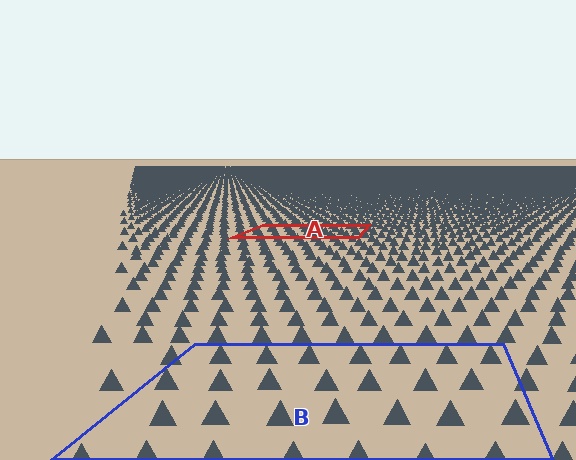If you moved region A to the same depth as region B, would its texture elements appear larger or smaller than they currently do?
They would appear larger. At a closer depth, the same texture elements are projected at a bigger on-screen size.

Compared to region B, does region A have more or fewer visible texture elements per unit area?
Region A has more texture elements per unit area — they are packed more densely because it is farther away.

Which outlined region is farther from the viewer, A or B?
Region A is farther from the viewer — the texture elements inside it appear smaller and more densely packed.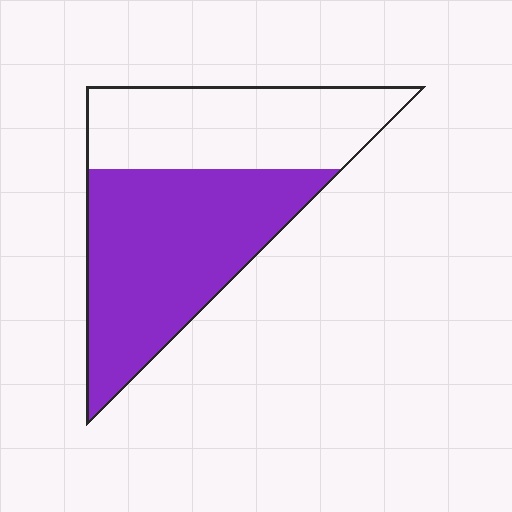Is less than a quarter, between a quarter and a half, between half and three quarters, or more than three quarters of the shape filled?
Between half and three quarters.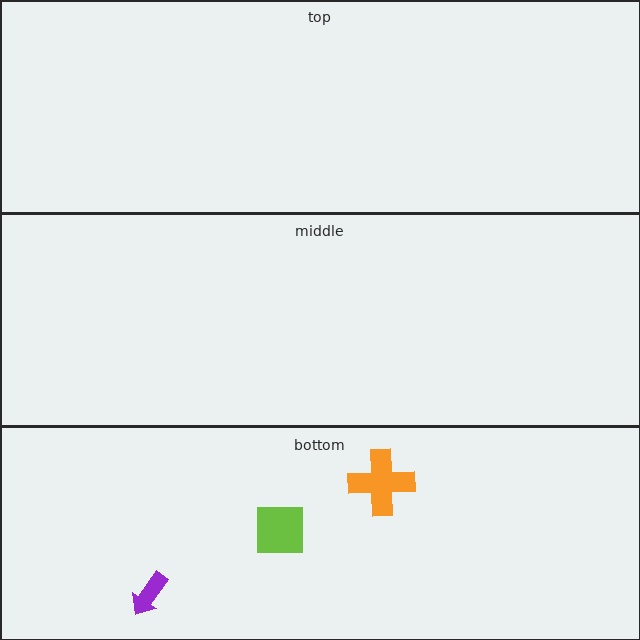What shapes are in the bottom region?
The orange cross, the lime square, the purple arrow.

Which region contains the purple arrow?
The bottom region.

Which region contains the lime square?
The bottom region.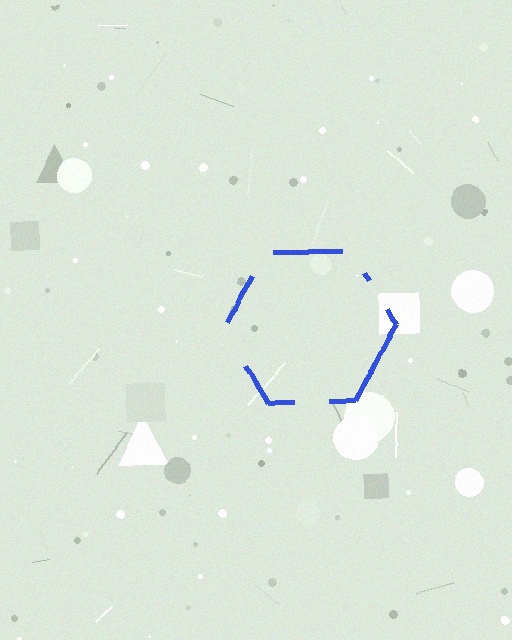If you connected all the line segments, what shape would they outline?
They would outline a hexagon.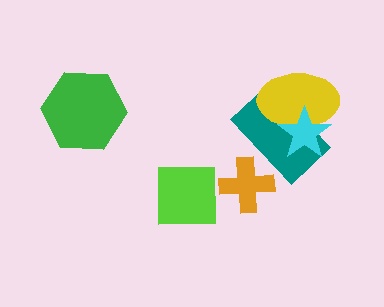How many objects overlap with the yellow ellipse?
2 objects overlap with the yellow ellipse.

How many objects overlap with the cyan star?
2 objects overlap with the cyan star.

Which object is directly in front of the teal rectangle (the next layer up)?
The yellow ellipse is directly in front of the teal rectangle.